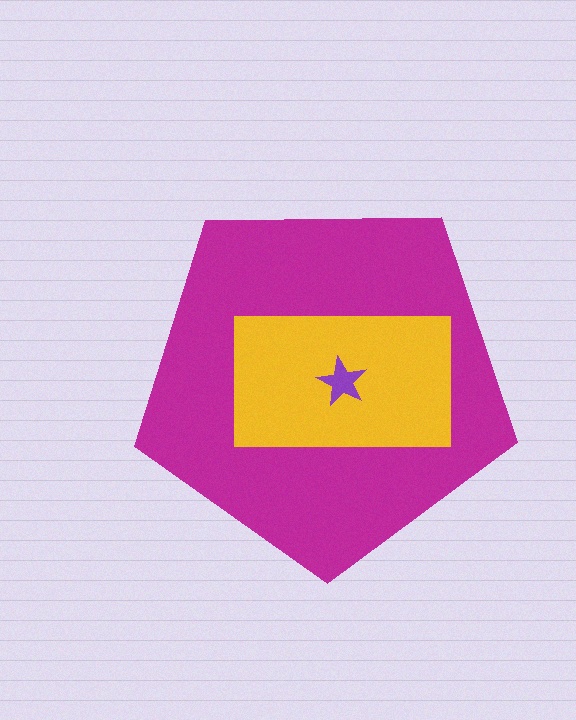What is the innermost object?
The purple star.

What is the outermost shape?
The magenta pentagon.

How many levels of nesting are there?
3.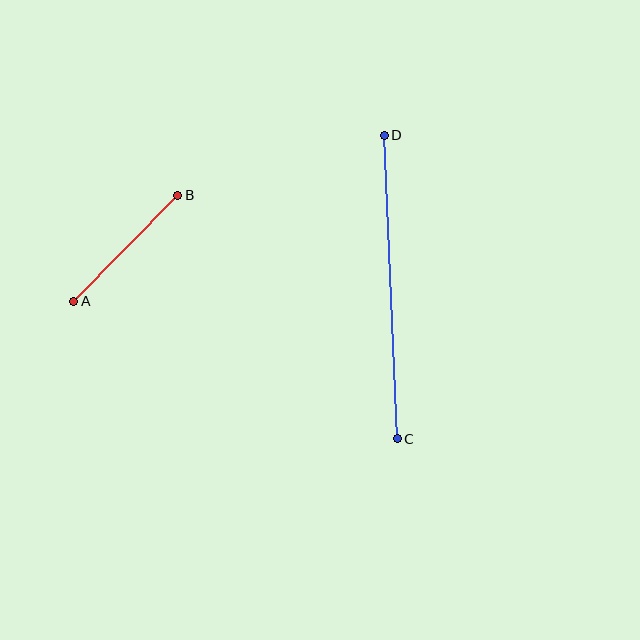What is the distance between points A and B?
The distance is approximately 149 pixels.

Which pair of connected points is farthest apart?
Points C and D are farthest apart.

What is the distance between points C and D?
The distance is approximately 304 pixels.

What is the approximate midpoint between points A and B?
The midpoint is at approximately (126, 248) pixels.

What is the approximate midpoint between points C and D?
The midpoint is at approximately (391, 287) pixels.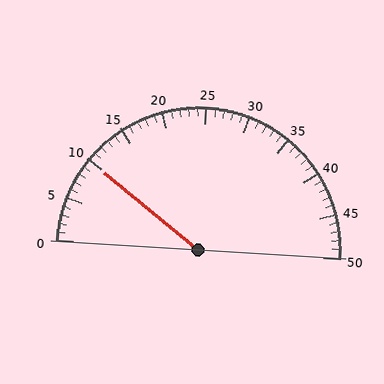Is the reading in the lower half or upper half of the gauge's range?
The reading is in the lower half of the range (0 to 50).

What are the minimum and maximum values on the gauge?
The gauge ranges from 0 to 50.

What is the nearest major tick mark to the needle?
The nearest major tick mark is 10.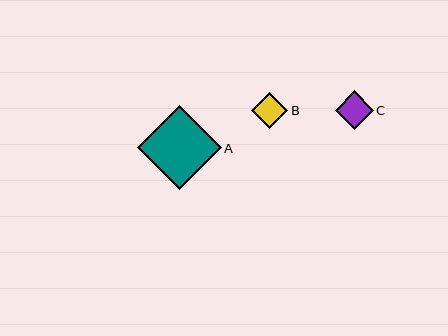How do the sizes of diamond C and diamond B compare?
Diamond C and diamond B are approximately the same size.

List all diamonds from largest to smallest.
From largest to smallest: A, C, B.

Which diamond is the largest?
Diamond A is the largest with a size of approximately 84 pixels.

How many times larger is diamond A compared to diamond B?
Diamond A is approximately 2.3 times the size of diamond B.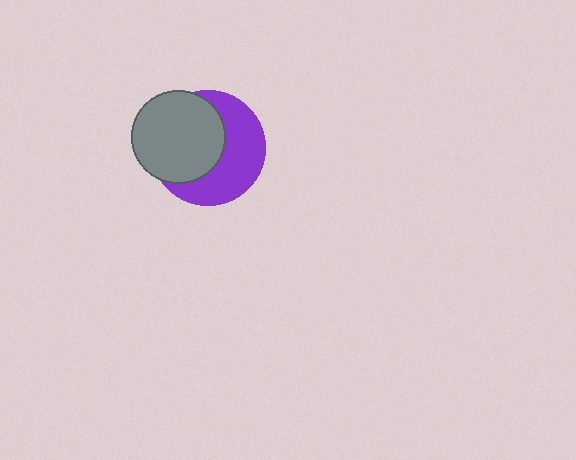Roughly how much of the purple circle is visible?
About half of it is visible (roughly 50%).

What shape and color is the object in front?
The object in front is a gray circle.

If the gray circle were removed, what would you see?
You would see the complete purple circle.